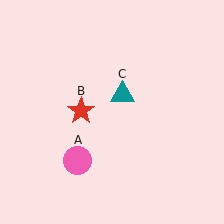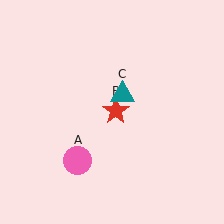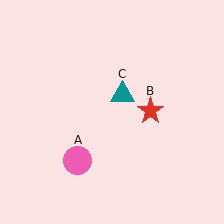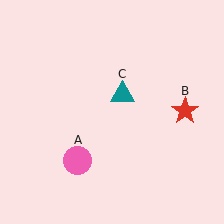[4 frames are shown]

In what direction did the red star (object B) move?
The red star (object B) moved right.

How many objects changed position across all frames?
1 object changed position: red star (object B).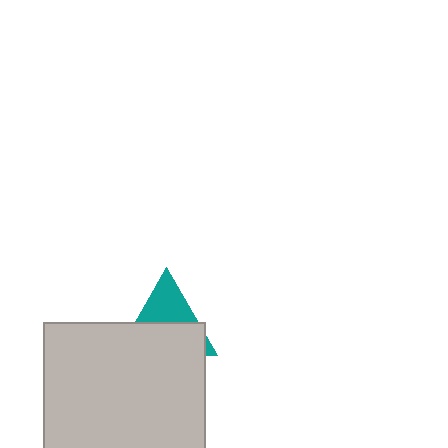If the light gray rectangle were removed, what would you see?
You would see the complete teal triangle.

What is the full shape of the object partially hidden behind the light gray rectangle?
The partially hidden object is a teal triangle.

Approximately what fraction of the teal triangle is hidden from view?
Roughly 59% of the teal triangle is hidden behind the light gray rectangle.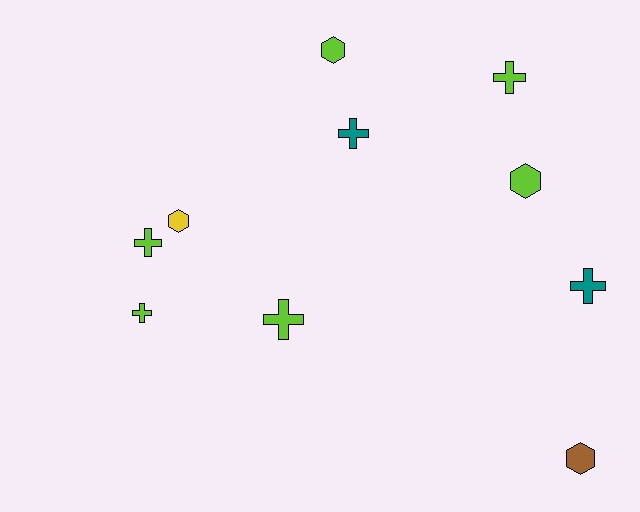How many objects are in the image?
There are 10 objects.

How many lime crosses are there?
There are 4 lime crosses.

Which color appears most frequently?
Lime, with 6 objects.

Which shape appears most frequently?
Cross, with 6 objects.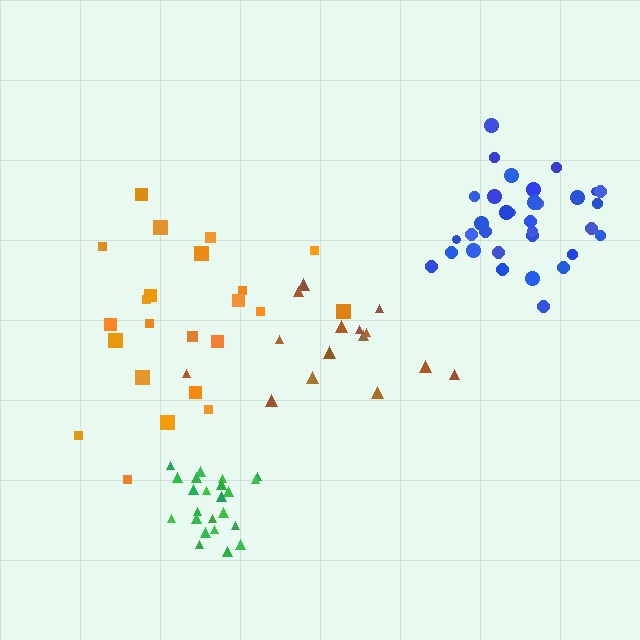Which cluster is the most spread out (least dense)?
Brown.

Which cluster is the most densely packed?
Green.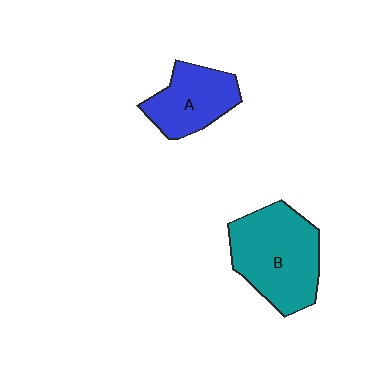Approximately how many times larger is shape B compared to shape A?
Approximately 1.5 times.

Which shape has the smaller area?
Shape A (blue).